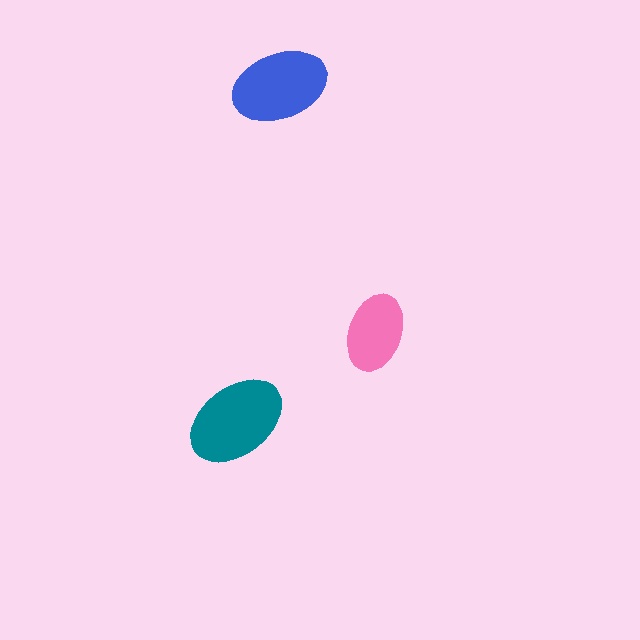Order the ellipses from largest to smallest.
the teal one, the blue one, the pink one.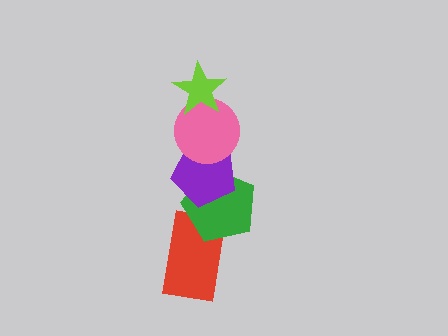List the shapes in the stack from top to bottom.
From top to bottom: the lime star, the pink circle, the purple pentagon, the green pentagon, the red rectangle.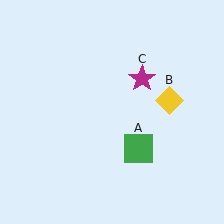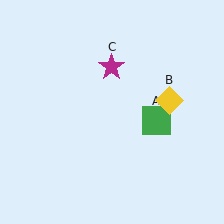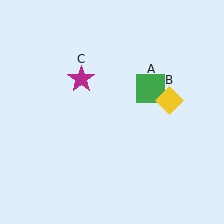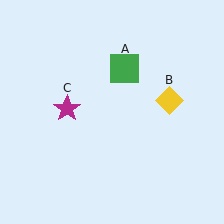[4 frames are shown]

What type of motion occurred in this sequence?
The green square (object A), magenta star (object C) rotated counterclockwise around the center of the scene.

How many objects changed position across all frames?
2 objects changed position: green square (object A), magenta star (object C).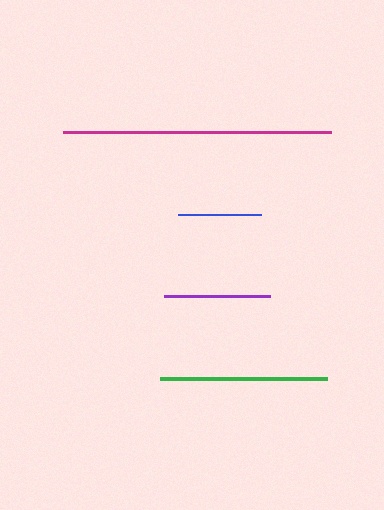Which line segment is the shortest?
The blue line is the shortest at approximately 83 pixels.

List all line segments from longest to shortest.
From longest to shortest: magenta, green, purple, blue.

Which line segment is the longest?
The magenta line is the longest at approximately 267 pixels.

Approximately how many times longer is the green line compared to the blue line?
The green line is approximately 2.0 times the length of the blue line.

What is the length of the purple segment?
The purple segment is approximately 107 pixels long.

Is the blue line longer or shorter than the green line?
The green line is longer than the blue line.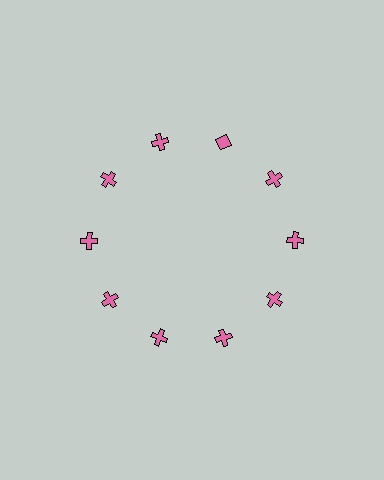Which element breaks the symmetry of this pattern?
The pink diamond at roughly the 1 o'clock position breaks the symmetry. All other shapes are pink crosses.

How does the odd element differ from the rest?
It has a different shape: diamond instead of cross.